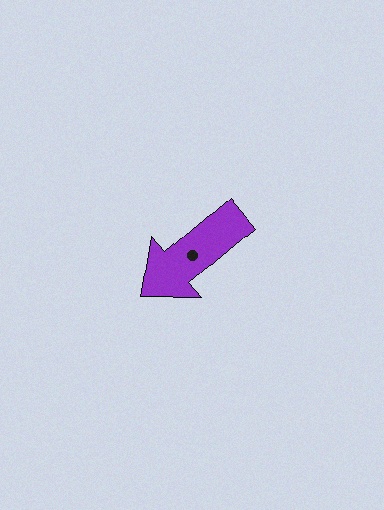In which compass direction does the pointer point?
Southwest.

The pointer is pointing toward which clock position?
Roughly 8 o'clock.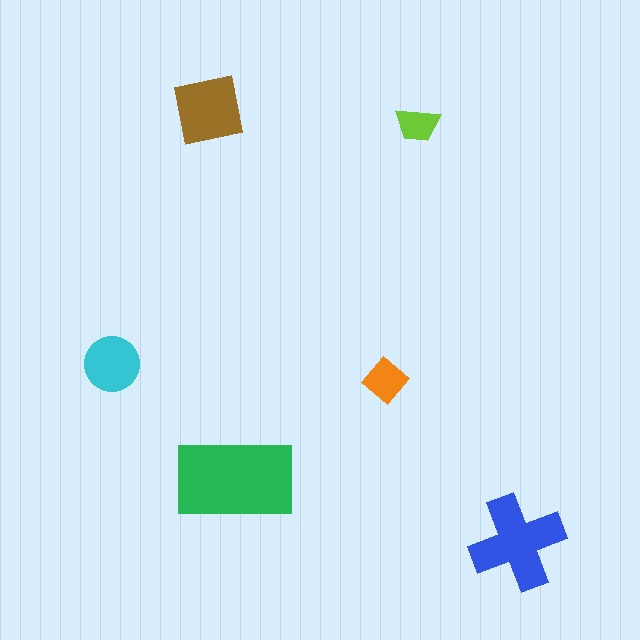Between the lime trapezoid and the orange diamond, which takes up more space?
The orange diamond.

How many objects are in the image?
There are 6 objects in the image.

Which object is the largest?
The green rectangle.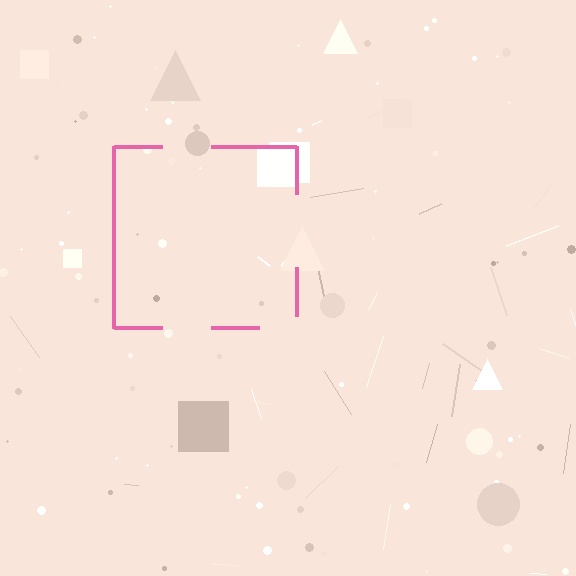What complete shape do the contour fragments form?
The contour fragments form a square.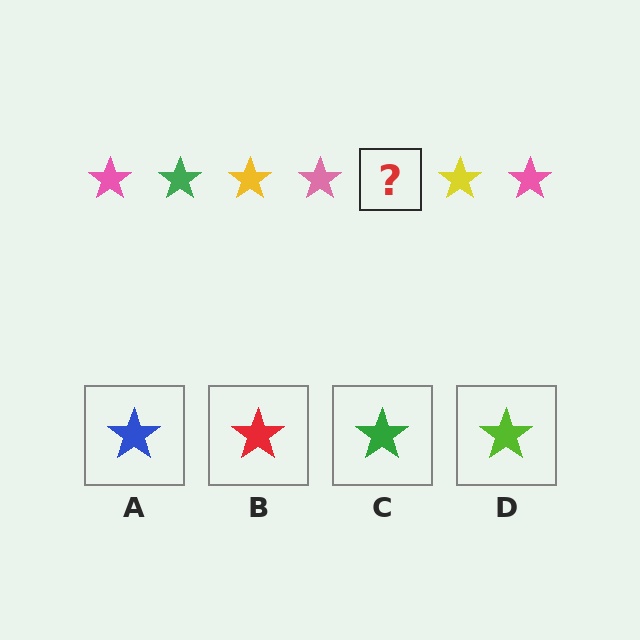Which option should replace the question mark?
Option C.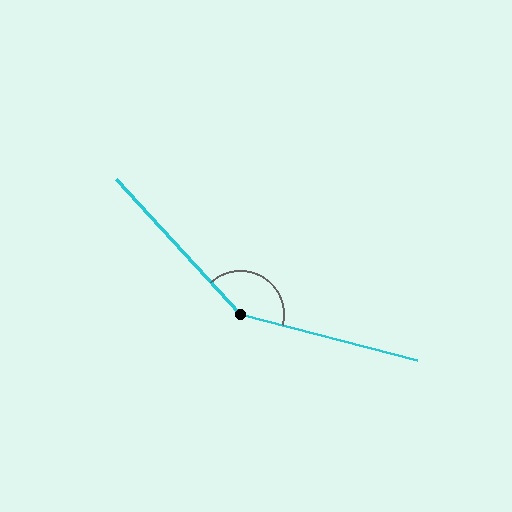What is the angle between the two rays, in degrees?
Approximately 147 degrees.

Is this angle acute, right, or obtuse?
It is obtuse.